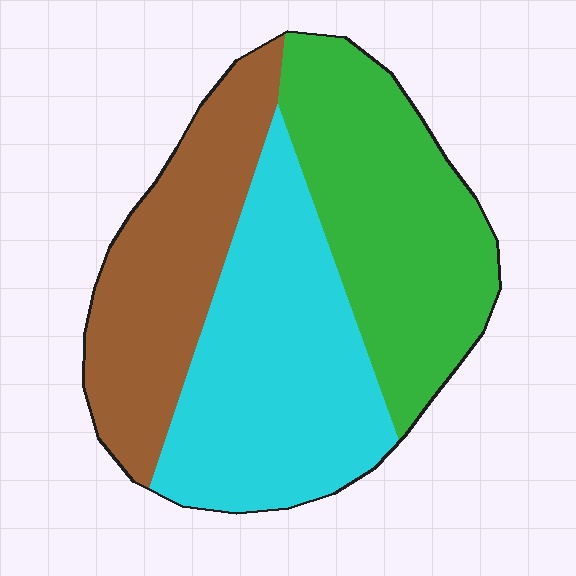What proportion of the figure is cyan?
Cyan covers roughly 40% of the figure.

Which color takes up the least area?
Brown, at roughly 30%.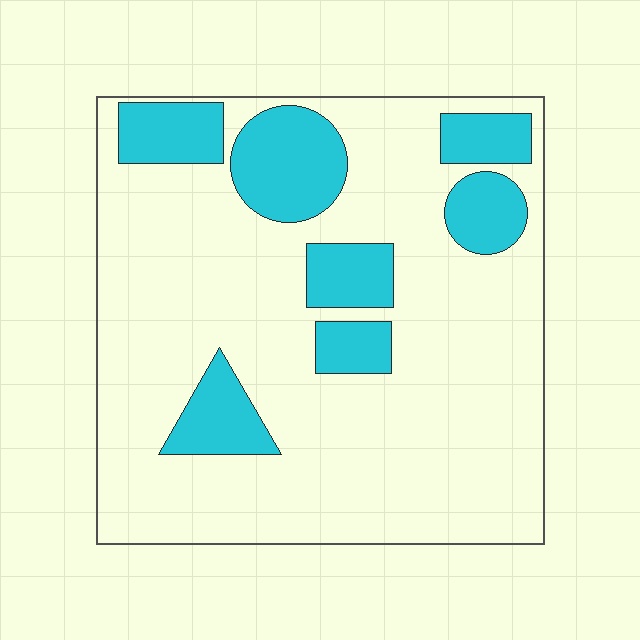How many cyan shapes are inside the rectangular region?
7.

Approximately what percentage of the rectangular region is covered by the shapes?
Approximately 20%.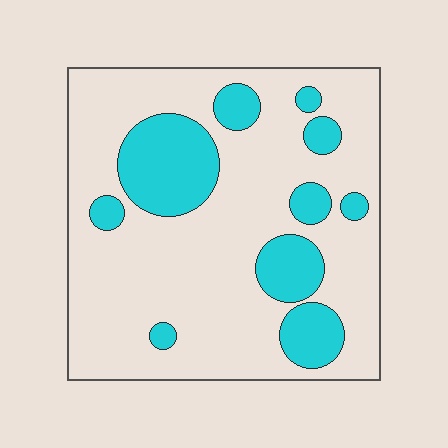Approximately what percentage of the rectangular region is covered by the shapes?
Approximately 25%.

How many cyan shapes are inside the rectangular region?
10.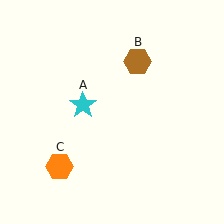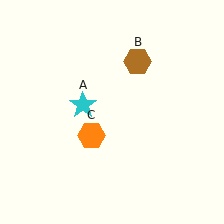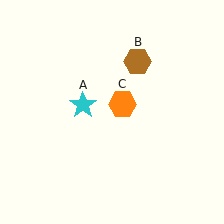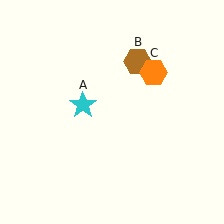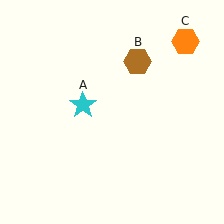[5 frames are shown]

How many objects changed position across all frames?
1 object changed position: orange hexagon (object C).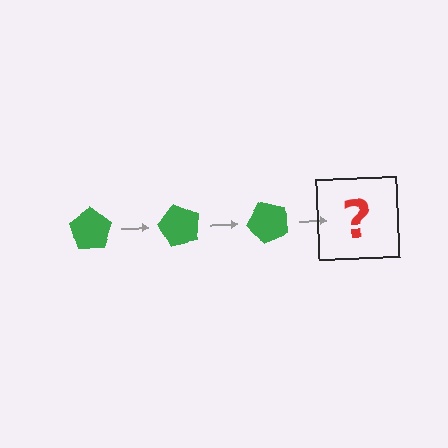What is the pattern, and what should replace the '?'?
The pattern is that the pentagon rotates 60 degrees each step. The '?' should be a green pentagon rotated 180 degrees.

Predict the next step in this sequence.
The next step is a green pentagon rotated 180 degrees.